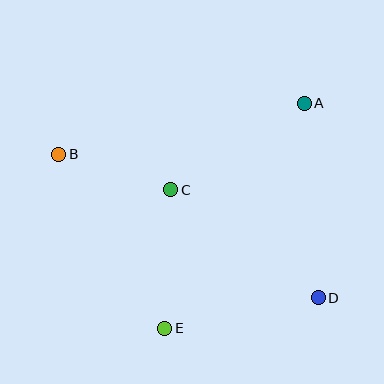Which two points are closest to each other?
Points B and C are closest to each other.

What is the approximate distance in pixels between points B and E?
The distance between B and E is approximately 204 pixels.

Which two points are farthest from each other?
Points B and D are farthest from each other.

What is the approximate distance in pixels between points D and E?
The distance between D and E is approximately 157 pixels.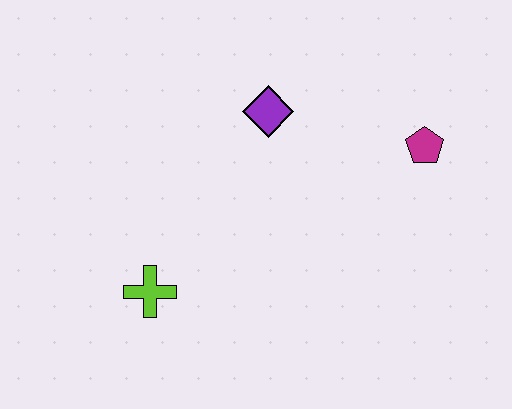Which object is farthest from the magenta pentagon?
The lime cross is farthest from the magenta pentagon.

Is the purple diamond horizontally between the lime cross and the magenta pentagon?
Yes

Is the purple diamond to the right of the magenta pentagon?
No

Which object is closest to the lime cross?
The purple diamond is closest to the lime cross.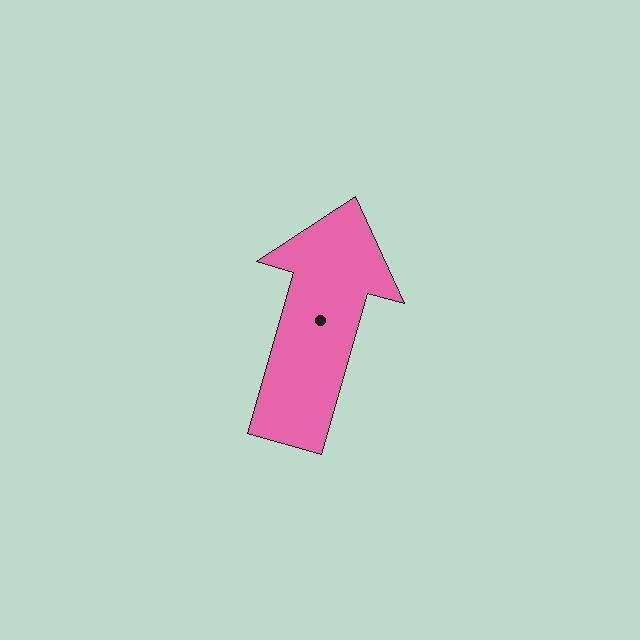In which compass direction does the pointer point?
North.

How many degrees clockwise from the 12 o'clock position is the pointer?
Approximately 16 degrees.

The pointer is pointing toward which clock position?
Roughly 1 o'clock.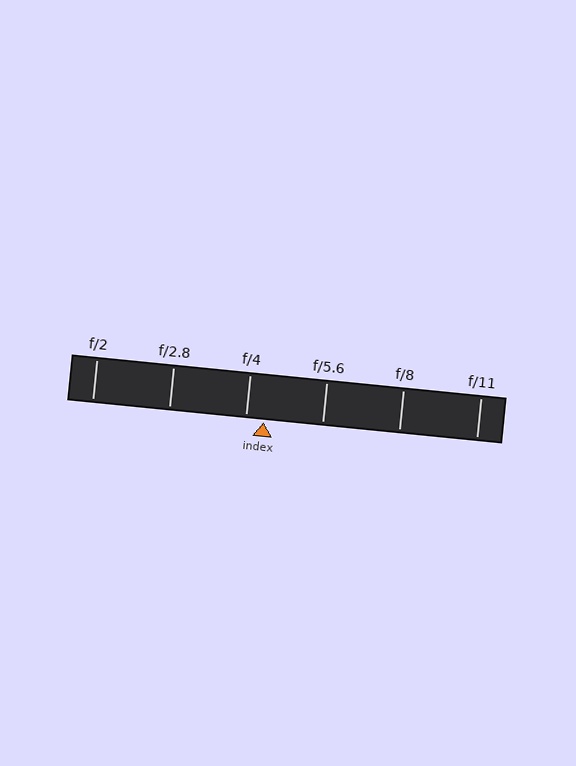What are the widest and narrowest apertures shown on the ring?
The widest aperture shown is f/2 and the narrowest is f/11.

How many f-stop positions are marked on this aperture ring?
There are 6 f-stop positions marked.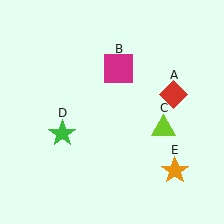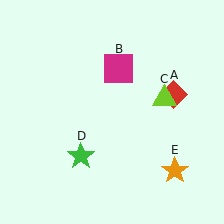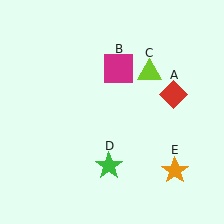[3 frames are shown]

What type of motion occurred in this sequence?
The lime triangle (object C), green star (object D) rotated counterclockwise around the center of the scene.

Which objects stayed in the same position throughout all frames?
Red diamond (object A) and magenta square (object B) and orange star (object E) remained stationary.